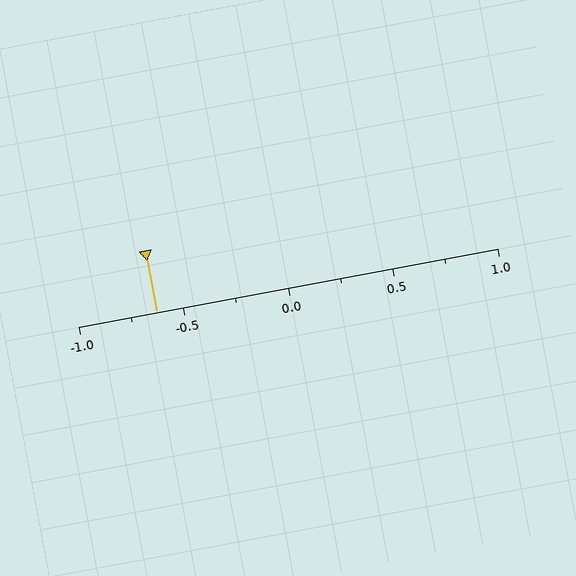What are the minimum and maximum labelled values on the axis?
The axis runs from -1.0 to 1.0.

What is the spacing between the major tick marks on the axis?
The major ticks are spaced 0.5 apart.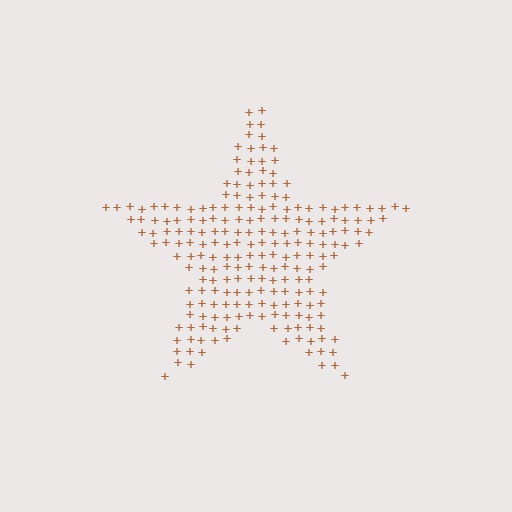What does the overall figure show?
The overall figure shows a star.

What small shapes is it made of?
It is made of small plus signs.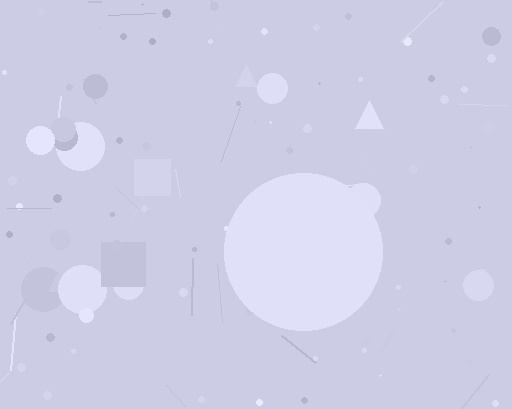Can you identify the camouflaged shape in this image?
The camouflaged shape is a circle.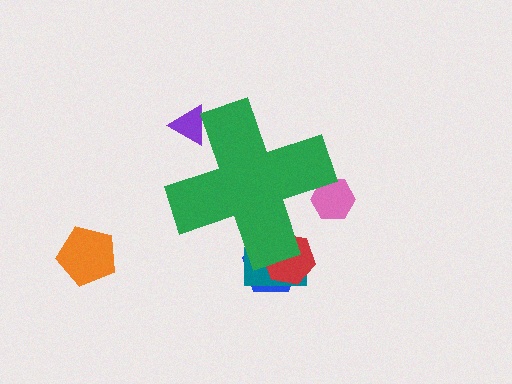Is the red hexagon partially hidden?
Yes, the red hexagon is partially hidden behind the green cross.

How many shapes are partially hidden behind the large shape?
5 shapes are partially hidden.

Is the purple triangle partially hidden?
Yes, the purple triangle is partially hidden behind the green cross.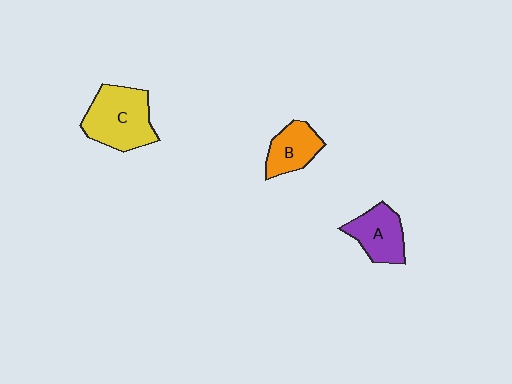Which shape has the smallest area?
Shape B (orange).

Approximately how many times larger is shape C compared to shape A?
Approximately 1.5 times.